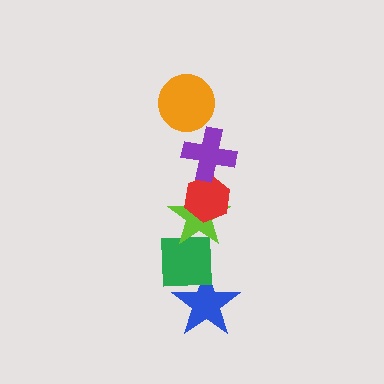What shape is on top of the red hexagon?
The purple cross is on top of the red hexagon.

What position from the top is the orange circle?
The orange circle is 1st from the top.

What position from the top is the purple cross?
The purple cross is 2nd from the top.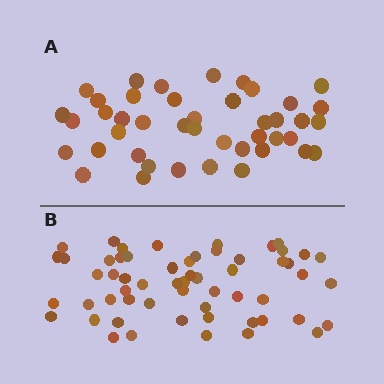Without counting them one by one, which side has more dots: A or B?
Region B (the bottom region) has more dots.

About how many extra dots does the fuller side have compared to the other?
Region B has approximately 15 more dots than region A.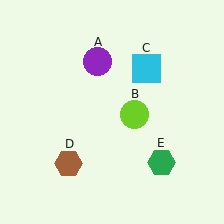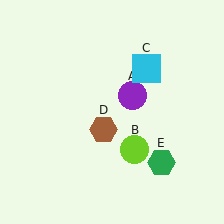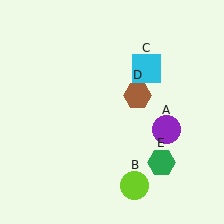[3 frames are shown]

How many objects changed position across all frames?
3 objects changed position: purple circle (object A), lime circle (object B), brown hexagon (object D).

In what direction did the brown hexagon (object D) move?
The brown hexagon (object D) moved up and to the right.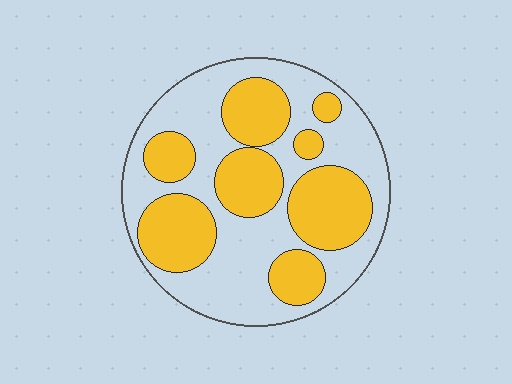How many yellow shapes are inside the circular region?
8.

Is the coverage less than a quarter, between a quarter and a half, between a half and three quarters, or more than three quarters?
Between a quarter and a half.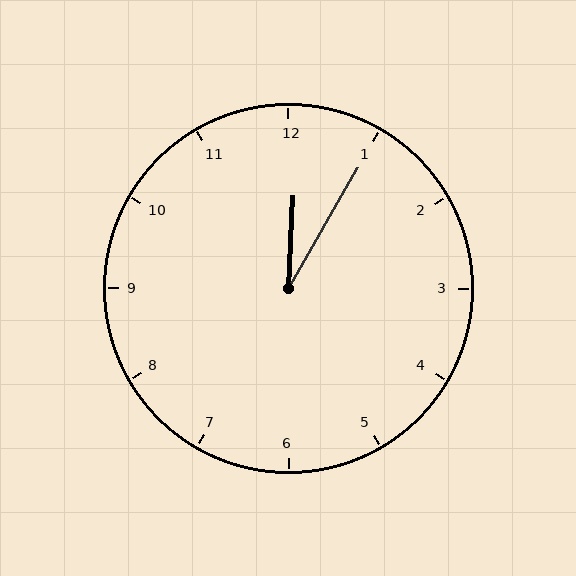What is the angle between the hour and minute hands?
Approximately 28 degrees.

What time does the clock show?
12:05.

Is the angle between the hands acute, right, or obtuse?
It is acute.